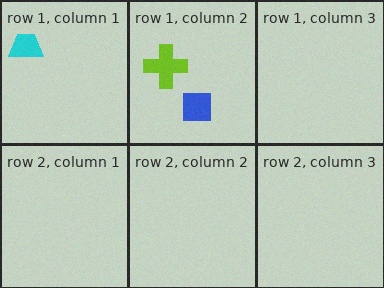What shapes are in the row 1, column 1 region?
The cyan trapezoid.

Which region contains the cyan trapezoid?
The row 1, column 1 region.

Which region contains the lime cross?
The row 1, column 2 region.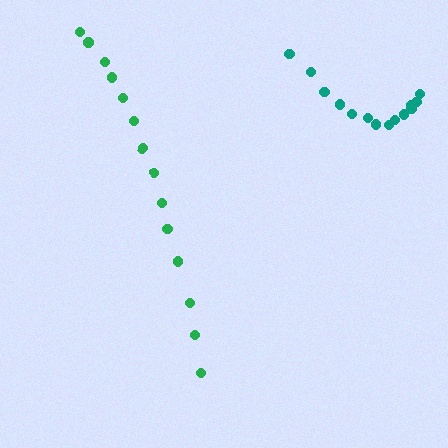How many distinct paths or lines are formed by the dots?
There are 2 distinct paths.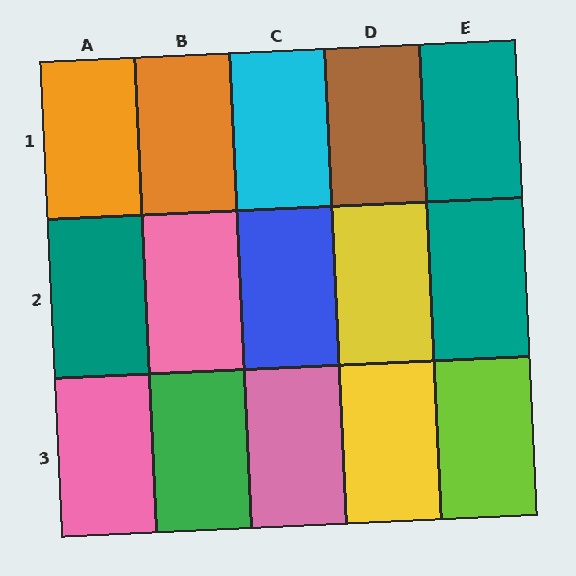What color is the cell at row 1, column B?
Orange.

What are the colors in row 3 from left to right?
Pink, green, pink, yellow, lime.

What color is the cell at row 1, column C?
Cyan.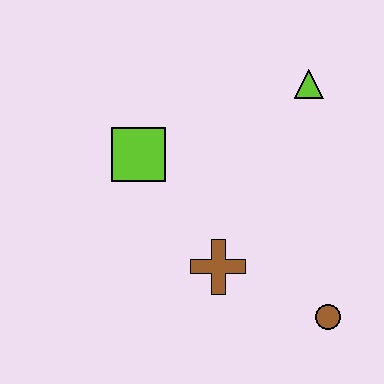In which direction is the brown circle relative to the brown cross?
The brown circle is to the right of the brown cross.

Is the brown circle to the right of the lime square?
Yes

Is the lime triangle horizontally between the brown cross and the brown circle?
Yes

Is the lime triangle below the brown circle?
No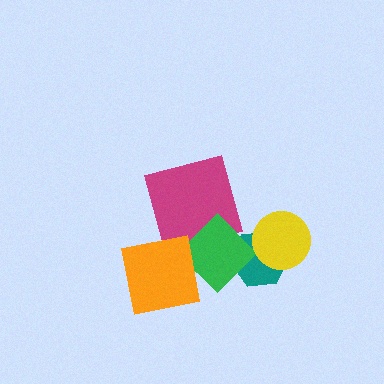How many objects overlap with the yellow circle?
1 object overlaps with the yellow circle.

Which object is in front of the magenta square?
The green diamond is in front of the magenta square.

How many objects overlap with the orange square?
1 object overlaps with the orange square.